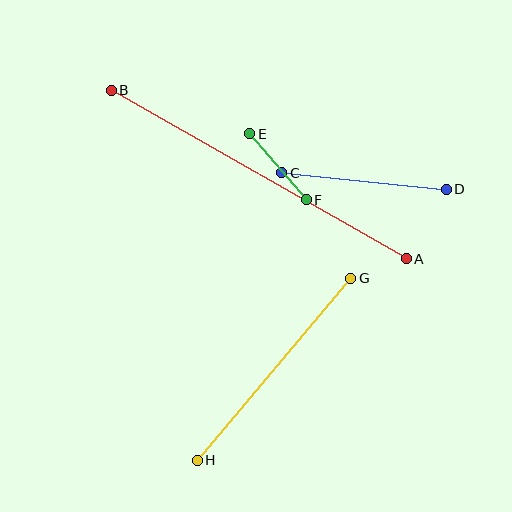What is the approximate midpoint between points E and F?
The midpoint is at approximately (278, 167) pixels.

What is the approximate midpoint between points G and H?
The midpoint is at approximately (274, 369) pixels.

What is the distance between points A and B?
The distance is approximately 340 pixels.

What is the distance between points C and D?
The distance is approximately 165 pixels.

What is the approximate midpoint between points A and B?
The midpoint is at approximately (259, 175) pixels.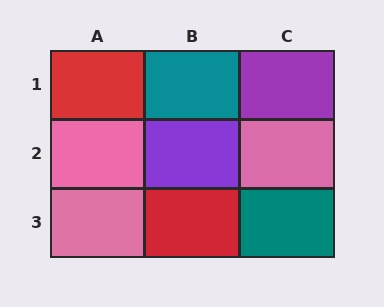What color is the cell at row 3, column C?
Teal.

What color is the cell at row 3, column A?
Pink.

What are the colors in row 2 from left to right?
Pink, purple, pink.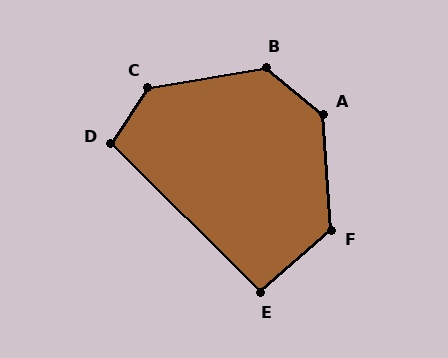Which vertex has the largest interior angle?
C, at approximately 133 degrees.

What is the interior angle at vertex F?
Approximately 127 degrees (obtuse).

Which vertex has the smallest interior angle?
E, at approximately 94 degrees.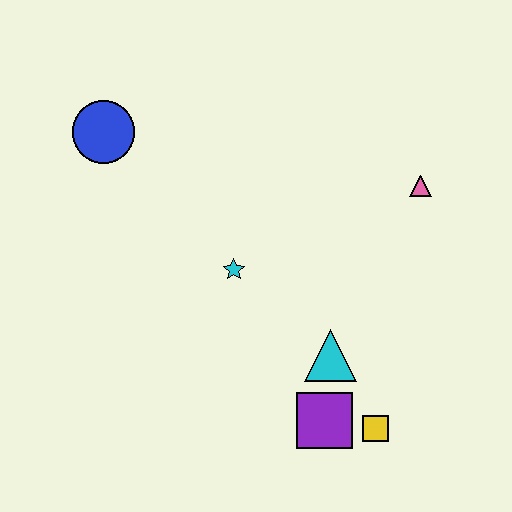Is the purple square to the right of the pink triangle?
No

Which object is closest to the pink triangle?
The cyan triangle is closest to the pink triangle.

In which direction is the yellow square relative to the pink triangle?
The yellow square is below the pink triangle.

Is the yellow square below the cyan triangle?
Yes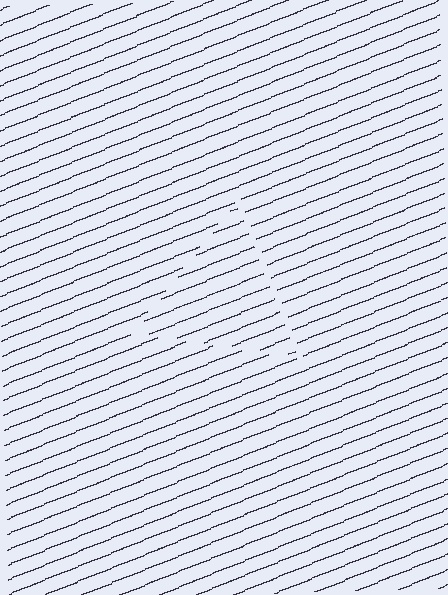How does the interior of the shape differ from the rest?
The interior of the shape contains the same grating, shifted by half a period — the contour is defined by the phase discontinuity where line-ends from the inner and outer gratings abut.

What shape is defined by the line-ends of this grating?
An illusory triangle. The interior of the shape contains the same grating, shifted by half a period — the contour is defined by the phase discontinuity where line-ends from the inner and outer gratings abut.